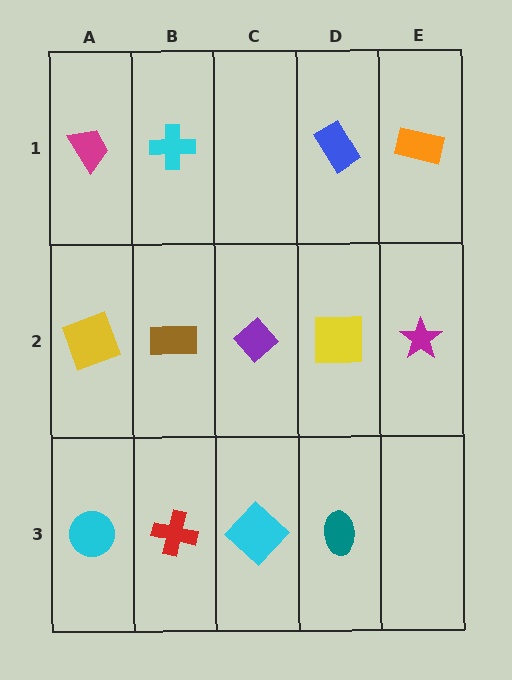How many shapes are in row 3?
4 shapes.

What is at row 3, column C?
A cyan diamond.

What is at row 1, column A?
A magenta trapezoid.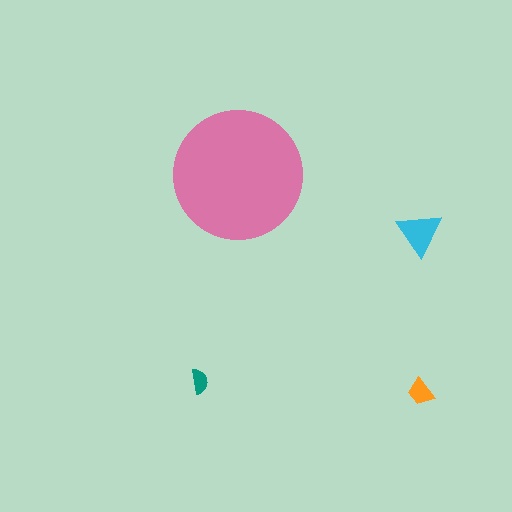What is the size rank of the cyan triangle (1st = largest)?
2nd.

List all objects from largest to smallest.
The pink circle, the cyan triangle, the orange trapezoid, the teal semicircle.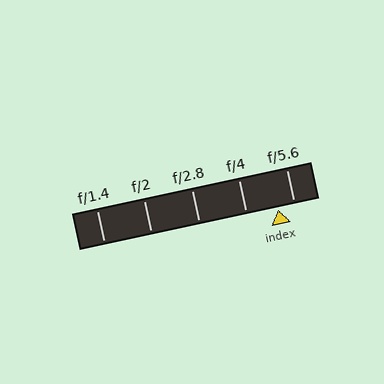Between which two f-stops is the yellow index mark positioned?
The index mark is between f/4 and f/5.6.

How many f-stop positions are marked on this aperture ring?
There are 5 f-stop positions marked.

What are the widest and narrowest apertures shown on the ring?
The widest aperture shown is f/1.4 and the narrowest is f/5.6.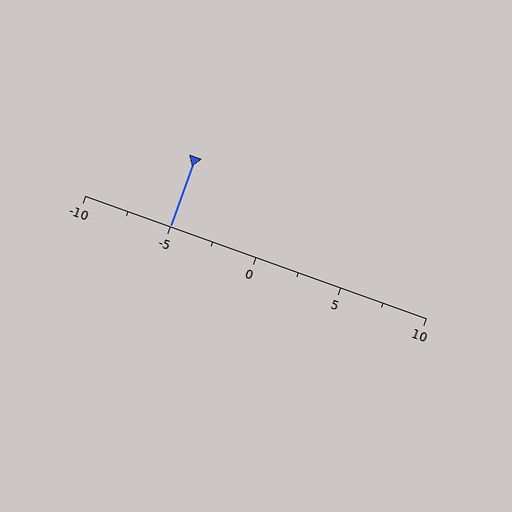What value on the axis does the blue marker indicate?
The marker indicates approximately -5.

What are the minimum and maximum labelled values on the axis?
The axis runs from -10 to 10.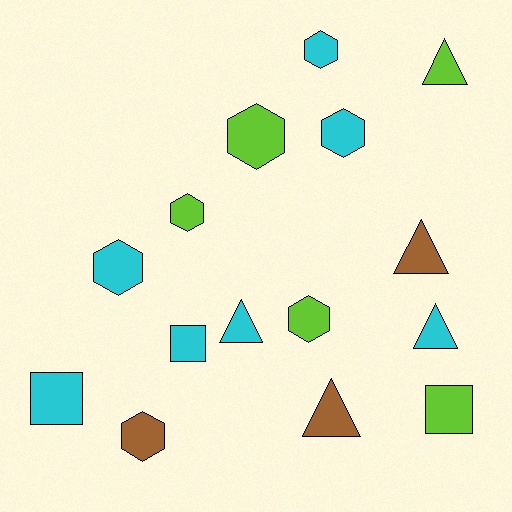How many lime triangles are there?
There is 1 lime triangle.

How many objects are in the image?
There are 15 objects.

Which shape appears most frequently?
Hexagon, with 7 objects.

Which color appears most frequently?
Cyan, with 7 objects.